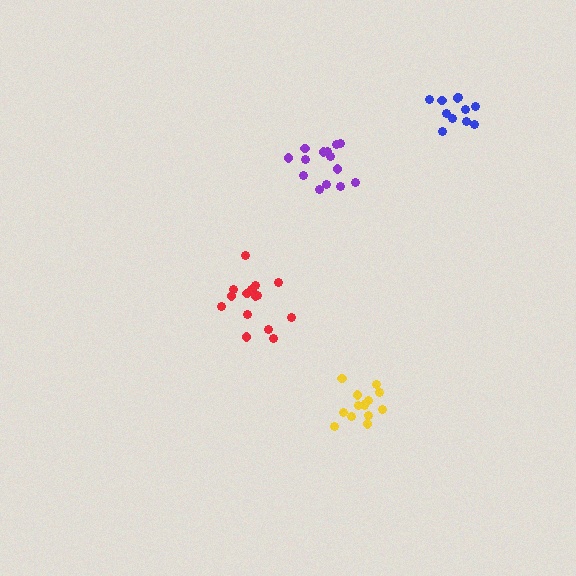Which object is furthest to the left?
The red cluster is leftmost.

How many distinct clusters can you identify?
There are 4 distinct clusters.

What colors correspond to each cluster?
The clusters are colored: purple, blue, red, yellow.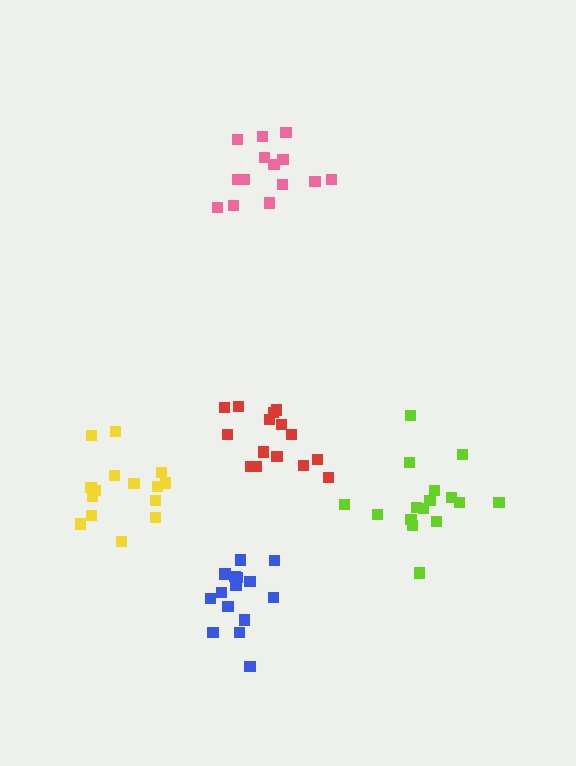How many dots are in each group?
Group 1: 17 dots, Group 2: 15 dots, Group 3: 14 dots, Group 4: 15 dots, Group 5: 15 dots (76 total).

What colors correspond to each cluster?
The clusters are colored: lime, blue, pink, red, yellow.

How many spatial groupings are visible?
There are 5 spatial groupings.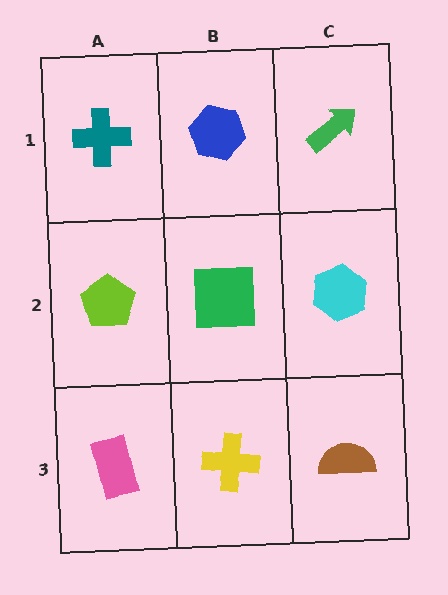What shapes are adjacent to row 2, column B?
A blue hexagon (row 1, column B), a yellow cross (row 3, column B), a lime pentagon (row 2, column A), a cyan hexagon (row 2, column C).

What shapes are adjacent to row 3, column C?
A cyan hexagon (row 2, column C), a yellow cross (row 3, column B).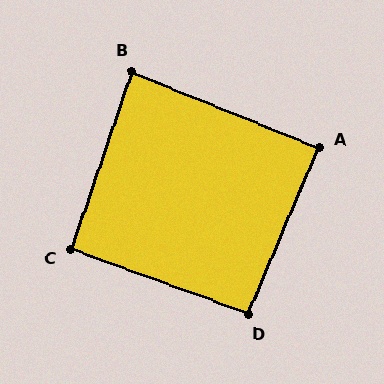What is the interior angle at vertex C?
Approximately 91 degrees (approximately right).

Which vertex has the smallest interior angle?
B, at approximately 87 degrees.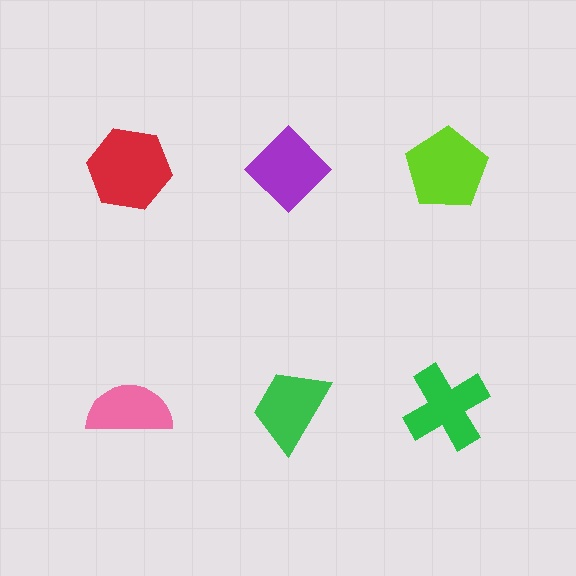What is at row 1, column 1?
A red hexagon.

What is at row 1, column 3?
A lime pentagon.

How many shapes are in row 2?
3 shapes.